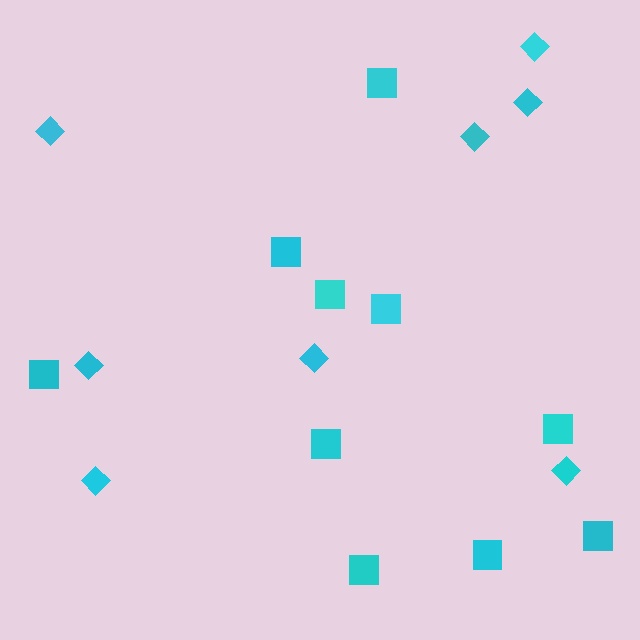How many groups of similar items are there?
There are 2 groups: one group of diamonds (8) and one group of squares (10).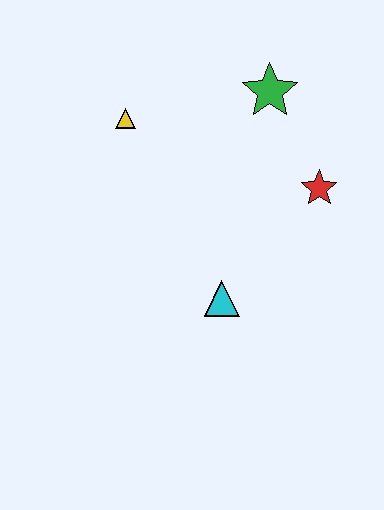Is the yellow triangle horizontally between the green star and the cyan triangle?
No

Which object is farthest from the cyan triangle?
The green star is farthest from the cyan triangle.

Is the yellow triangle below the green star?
Yes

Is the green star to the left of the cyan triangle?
No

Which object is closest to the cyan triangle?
The red star is closest to the cyan triangle.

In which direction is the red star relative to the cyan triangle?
The red star is above the cyan triangle.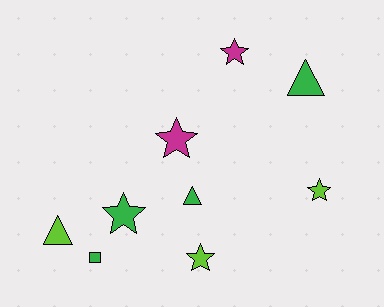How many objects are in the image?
There are 9 objects.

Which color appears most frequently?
Green, with 4 objects.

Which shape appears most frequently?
Star, with 5 objects.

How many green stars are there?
There is 1 green star.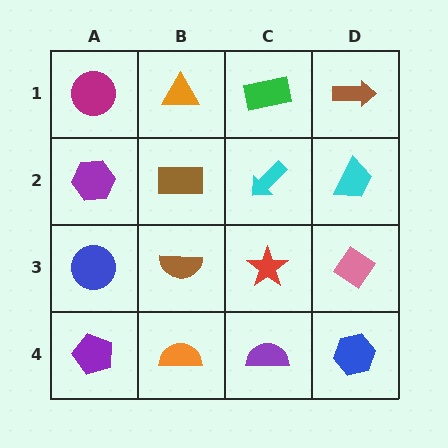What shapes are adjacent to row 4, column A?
A blue circle (row 3, column A), an orange semicircle (row 4, column B).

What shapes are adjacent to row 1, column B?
A brown rectangle (row 2, column B), a magenta circle (row 1, column A), a green rectangle (row 1, column C).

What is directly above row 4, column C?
A red star.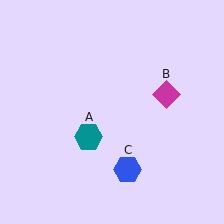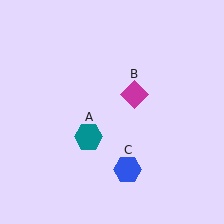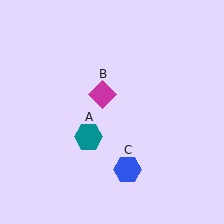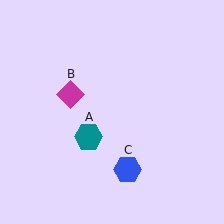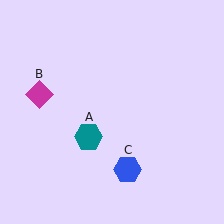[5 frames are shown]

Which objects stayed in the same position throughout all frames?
Teal hexagon (object A) and blue hexagon (object C) remained stationary.